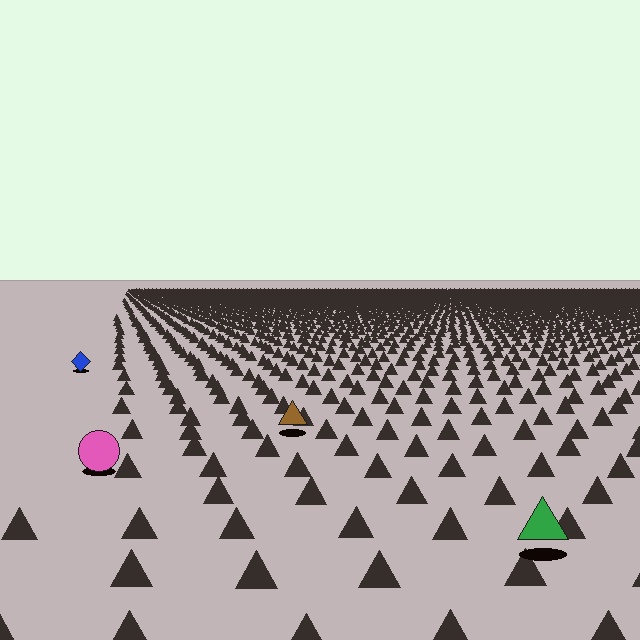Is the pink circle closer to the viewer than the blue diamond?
Yes. The pink circle is closer — you can tell from the texture gradient: the ground texture is coarser near it.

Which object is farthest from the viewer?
The blue diamond is farthest from the viewer. It appears smaller and the ground texture around it is denser.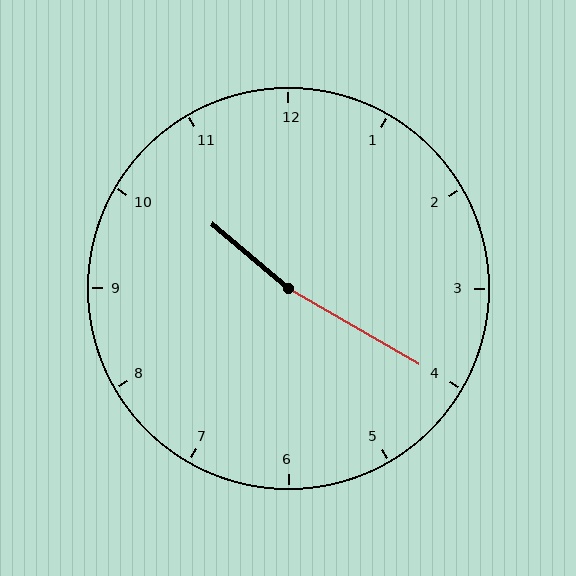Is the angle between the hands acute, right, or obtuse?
It is obtuse.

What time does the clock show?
10:20.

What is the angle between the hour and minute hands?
Approximately 170 degrees.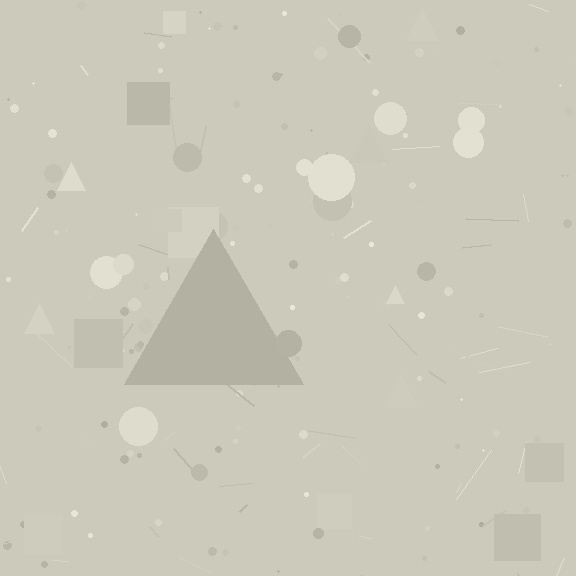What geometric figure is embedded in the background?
A triangle is embedded in the background.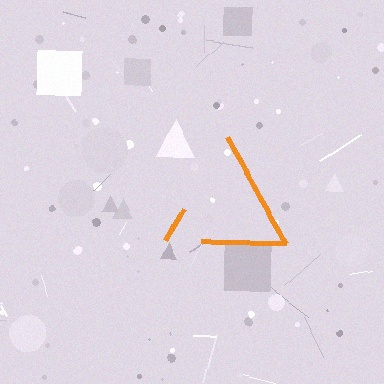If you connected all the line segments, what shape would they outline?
They would outline a triangle.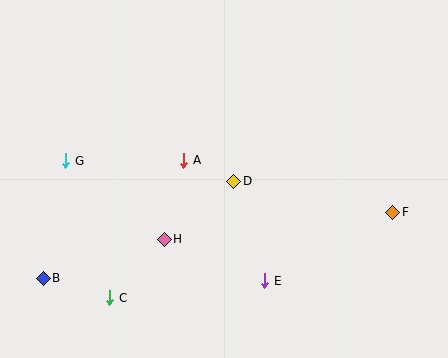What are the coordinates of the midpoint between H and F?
The midpoint between H and F is at (279, 226).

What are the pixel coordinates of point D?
Point D is at (234, 181).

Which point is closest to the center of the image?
Point D at (234, 181) is closest to the center.